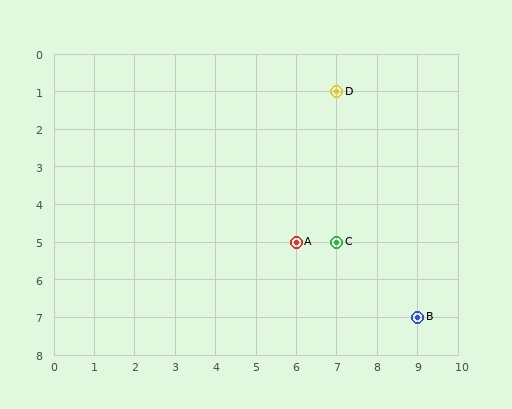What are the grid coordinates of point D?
Point D is at grid coordinates (7, 1).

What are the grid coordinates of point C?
Point C is at grid coordinates (7, 5).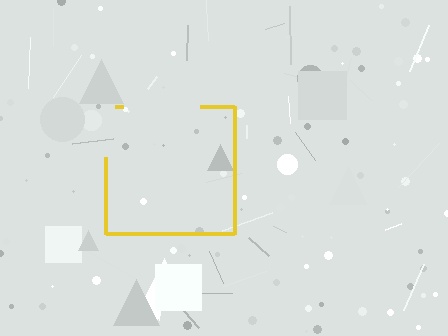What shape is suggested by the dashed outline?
The dashed outline suggests a square.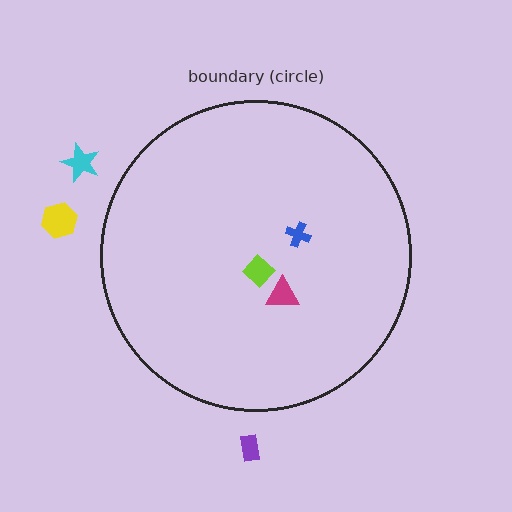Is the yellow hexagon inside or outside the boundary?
Outside.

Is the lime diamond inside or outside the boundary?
Inside.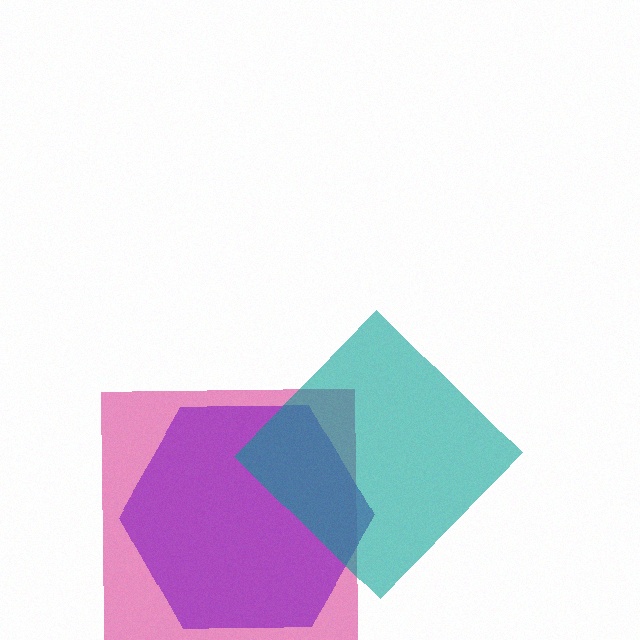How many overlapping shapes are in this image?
There are 3 overlapping shapes in the image.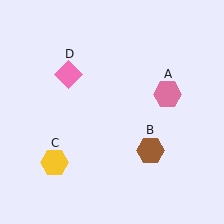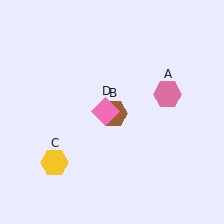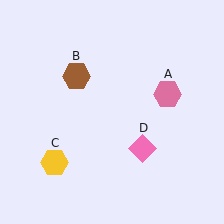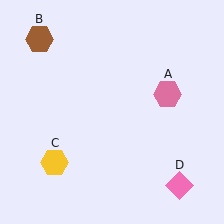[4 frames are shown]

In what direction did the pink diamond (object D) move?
The pink diamond (object D) moved down and to the right.